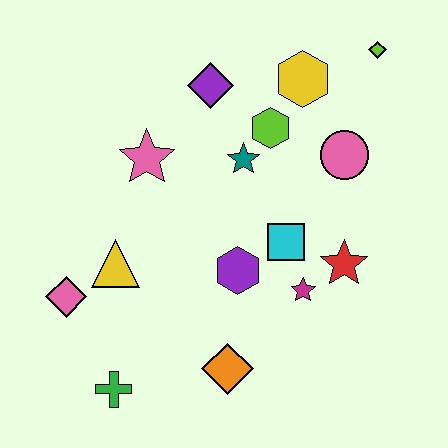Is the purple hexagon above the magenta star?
Yes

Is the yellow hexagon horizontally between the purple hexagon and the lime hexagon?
No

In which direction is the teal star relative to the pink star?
The teal star is to the right of the pink star.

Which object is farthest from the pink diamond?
The lime diamond is farthest from the pink diamond.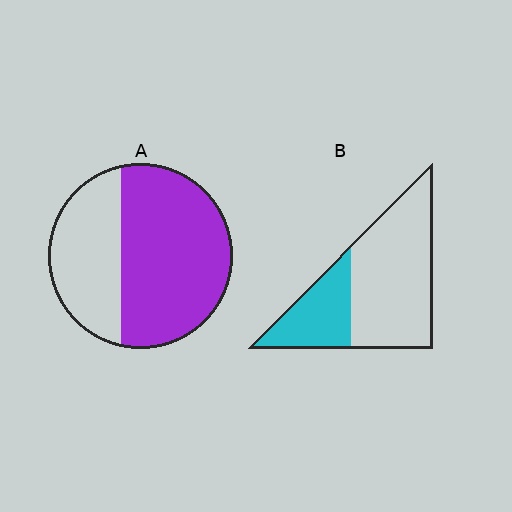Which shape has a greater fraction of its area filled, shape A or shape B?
Shape A.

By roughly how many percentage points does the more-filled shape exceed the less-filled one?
By roughly 30 percentage points (A over B).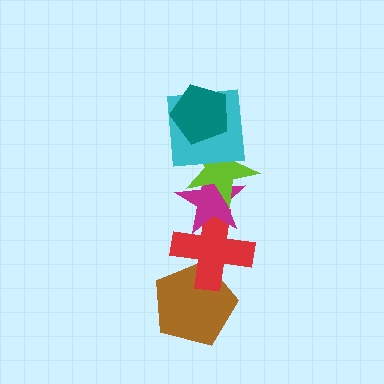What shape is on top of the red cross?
The magenta star is on top of the red cross.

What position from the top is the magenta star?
The magenta star is 4th from the top.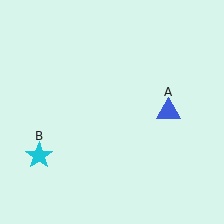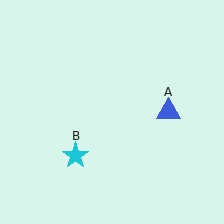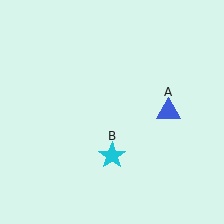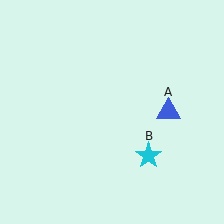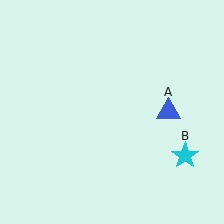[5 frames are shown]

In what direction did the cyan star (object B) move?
The cyan star (object B) moved right.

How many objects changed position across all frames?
1 object changed position: cyan star (object B).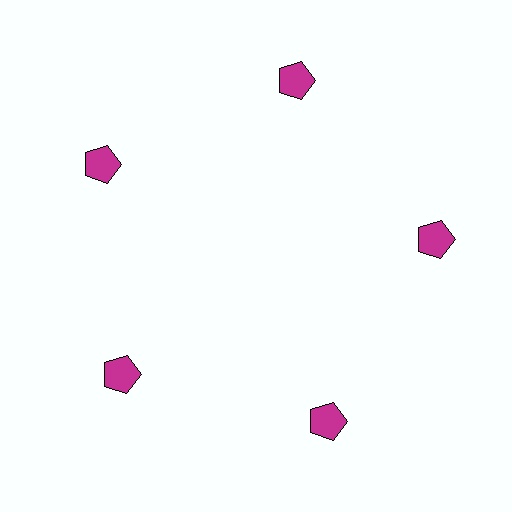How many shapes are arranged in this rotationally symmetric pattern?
There are 5 shapes, arranged in 5 groups of 1.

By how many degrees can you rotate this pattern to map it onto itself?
The pattern maps onto itself every 72 degrees of rotation.